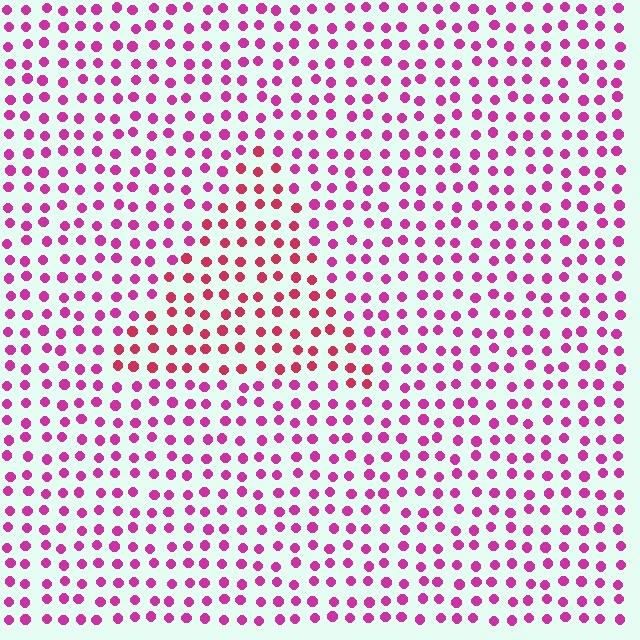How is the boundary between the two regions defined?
The boundary is defined purely by a slight shift in hue (about 29 degrees). Spacing, size, and orientation are identical on both sides.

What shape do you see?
I see a triangle.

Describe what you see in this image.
The image is filled with small magenta elements in a uniform arrangement. A triangle-shaped region is visible where the elements are tinted to a slightly different hue, forming a subtle color boundary.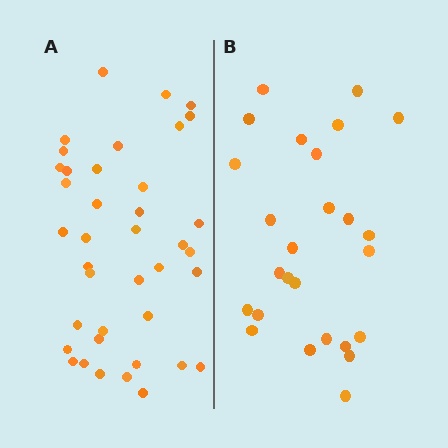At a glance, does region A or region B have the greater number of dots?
Region A (the left region) has more dots.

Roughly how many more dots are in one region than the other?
Region A has approximately 15 more dots than region B.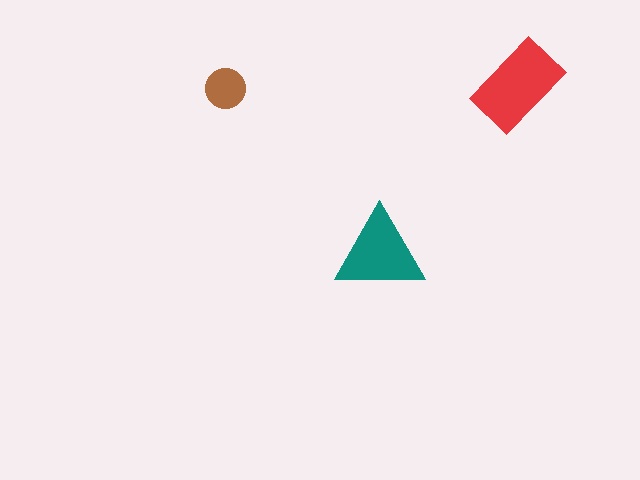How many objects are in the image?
There are 3 objects in the image.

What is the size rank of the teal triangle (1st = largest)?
2nd.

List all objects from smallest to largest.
The brown circle, the teal triangle, the red rectangle.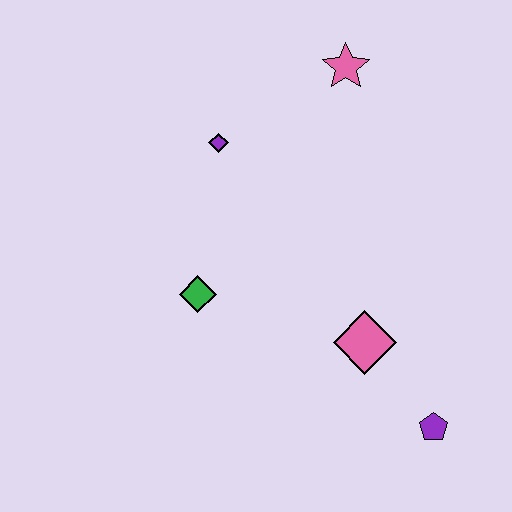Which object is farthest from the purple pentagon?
The pink star is farthest from the purple pentagon.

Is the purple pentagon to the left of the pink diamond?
No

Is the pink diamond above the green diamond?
No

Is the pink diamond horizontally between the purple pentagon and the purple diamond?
Yes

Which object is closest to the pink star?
The purple diamond is closest to the pink star.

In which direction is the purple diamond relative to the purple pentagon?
The purple diamond is above the purple pentagon.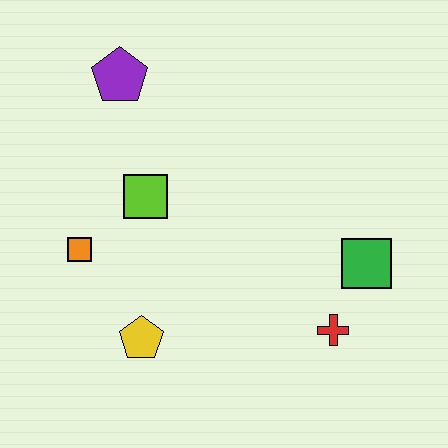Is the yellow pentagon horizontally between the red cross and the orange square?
Yes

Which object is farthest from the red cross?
The purple pentagon is farthest from the red cross.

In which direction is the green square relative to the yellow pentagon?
The green square is to the right of the yellow pentagon.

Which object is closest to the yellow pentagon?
The orange square is closest to the yellow pentagon.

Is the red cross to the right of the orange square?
Yes